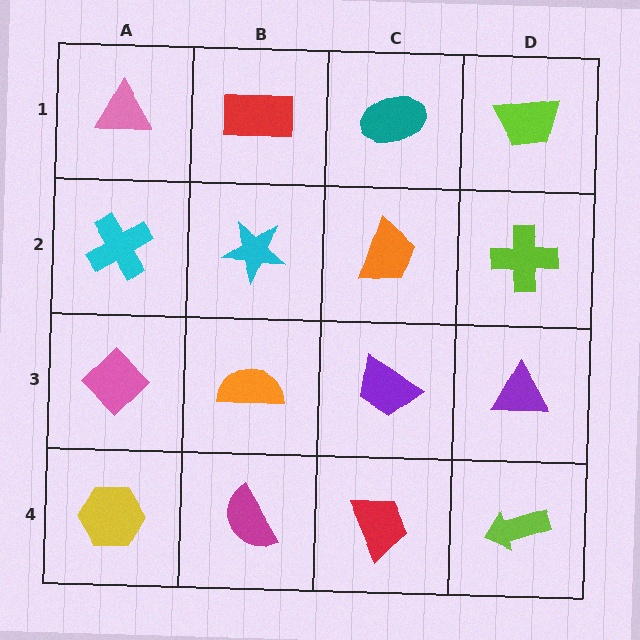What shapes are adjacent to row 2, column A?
A pink triangle (row 1, column A), a pink diamond (row 3, column A), a cyan star (row 2, column B).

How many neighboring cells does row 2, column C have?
4.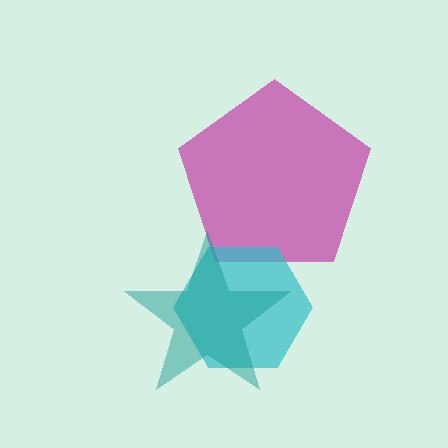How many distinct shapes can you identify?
There are 3 distinct shapes: a magenta pentagon, a cyan hexagon, a teal star.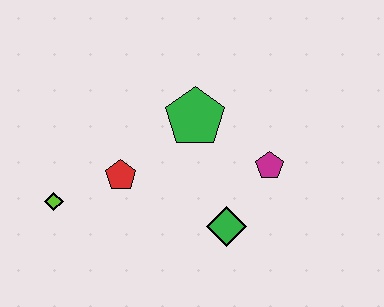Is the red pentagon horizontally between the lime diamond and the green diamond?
Yes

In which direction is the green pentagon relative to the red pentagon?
The green pentagon is to the right of the red pentagon.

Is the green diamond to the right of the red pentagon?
Yes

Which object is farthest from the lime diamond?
The magenta pentagon is farthest from the lime diamond.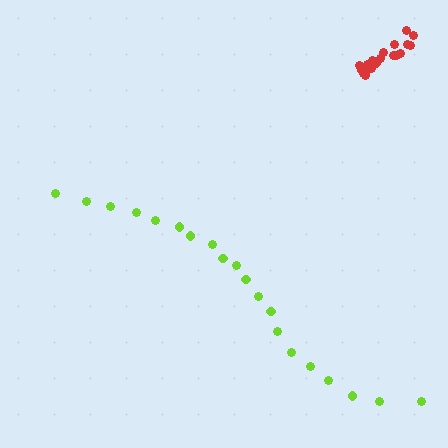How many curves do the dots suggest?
There are 2 distinct paths.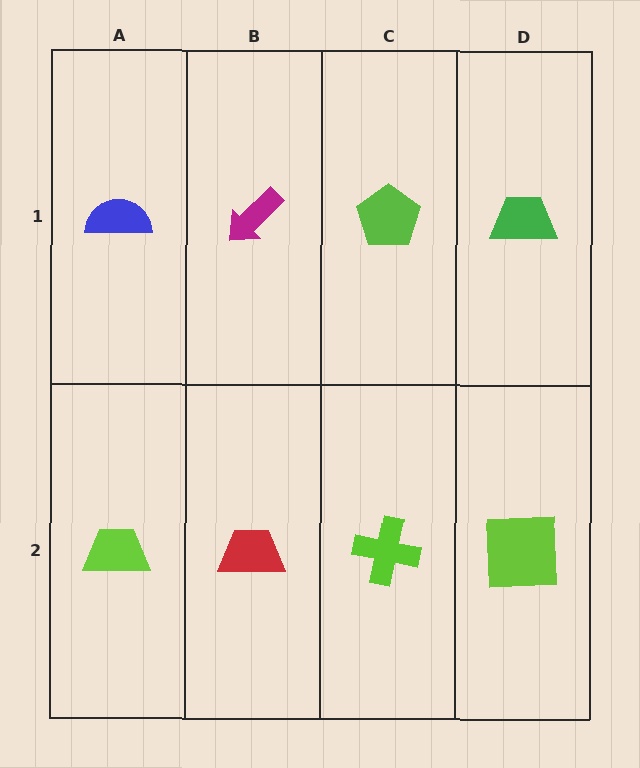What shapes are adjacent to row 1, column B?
A red trapezoid (row 2, column B), a blue semicircle (row 1, column A), a lime pentagon (row 1, column C).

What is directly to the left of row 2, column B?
A lime trapezoid.